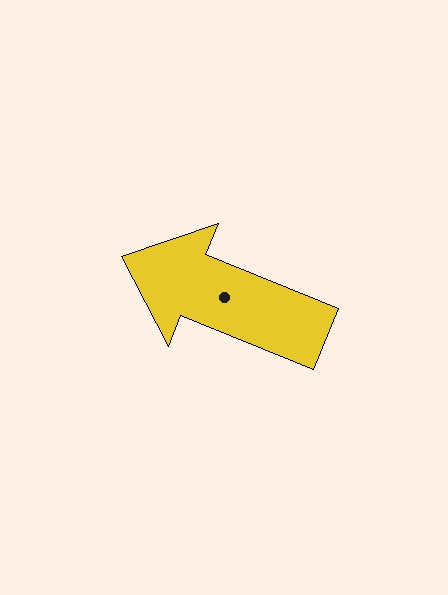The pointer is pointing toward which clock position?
Roughly 10 o'clock.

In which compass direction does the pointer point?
West.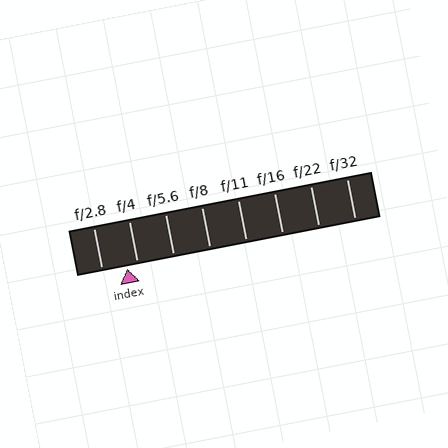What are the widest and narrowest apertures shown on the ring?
The widest aperture shown is f/2.8 and the narrowest is f/32.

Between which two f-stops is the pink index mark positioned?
The index mark is between f/2.8 and f/4.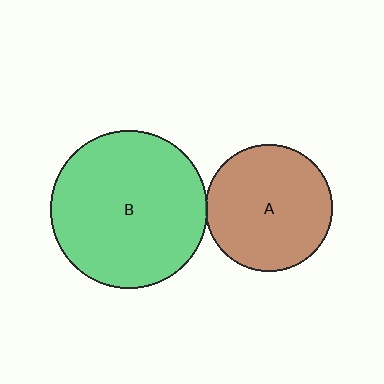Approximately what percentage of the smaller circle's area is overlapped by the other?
Approximately 5%.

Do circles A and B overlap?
Yes.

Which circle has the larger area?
Circle B (green).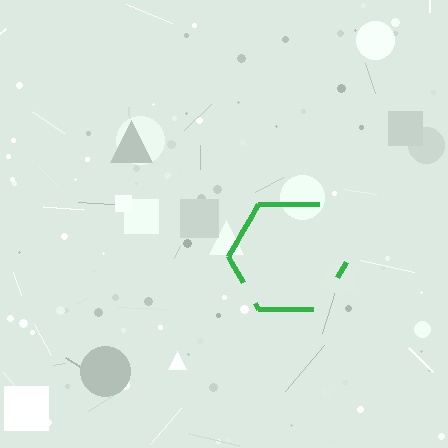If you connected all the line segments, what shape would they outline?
They would outline a hexagon.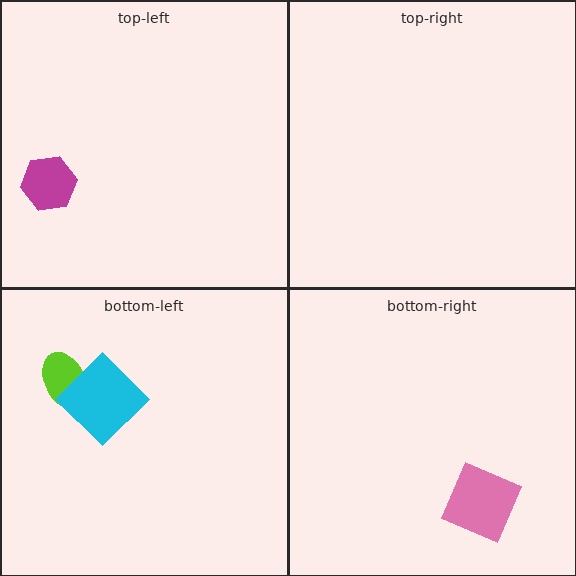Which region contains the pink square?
The bottom-right region.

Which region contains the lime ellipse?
The bottom-left region.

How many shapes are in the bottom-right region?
1.